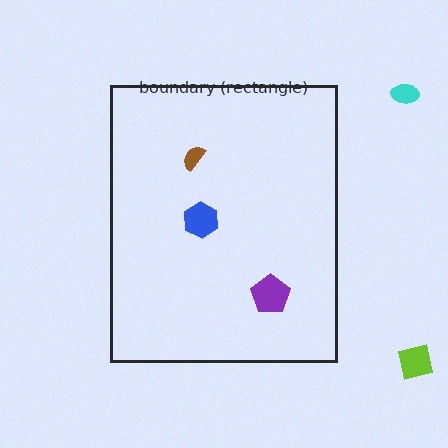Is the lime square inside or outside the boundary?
Outside.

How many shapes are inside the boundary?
3 inside, 2 outside.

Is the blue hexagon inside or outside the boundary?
Inside.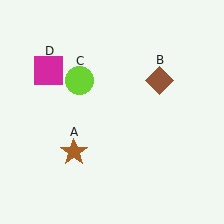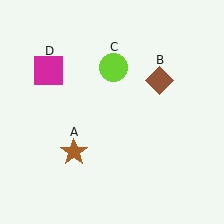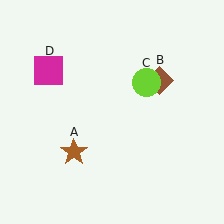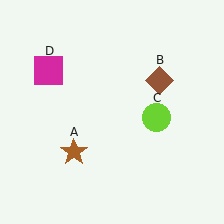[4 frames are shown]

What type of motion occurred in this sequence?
The lime circle (object C) rotated clockwise around the center of the scene.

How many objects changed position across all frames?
1 object changed position: lime circle (object C).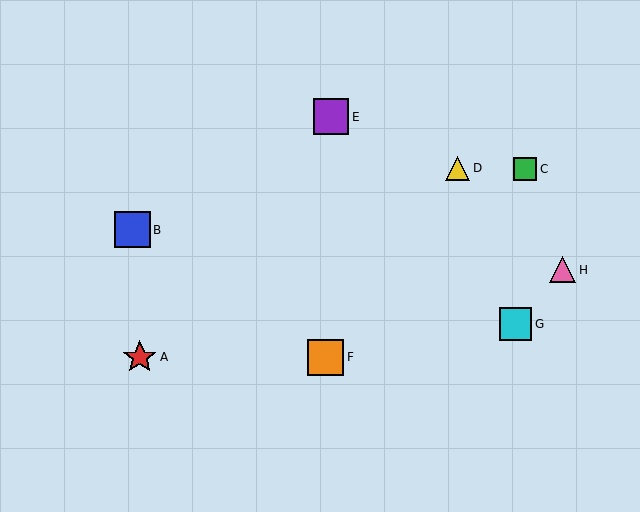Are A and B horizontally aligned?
No, A is at y≈357 and B is at y≈230.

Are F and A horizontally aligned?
Yes, both are at y≈357.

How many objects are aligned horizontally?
2 objects (A, F) are aligned horizontally.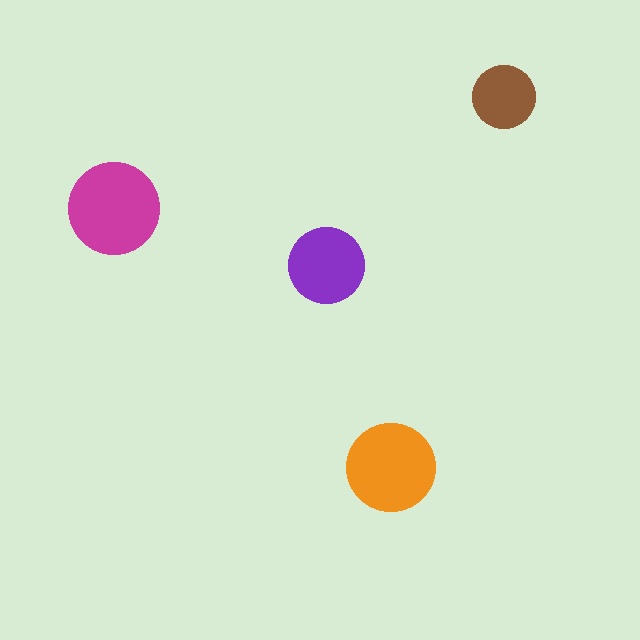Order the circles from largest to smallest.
the magenta one, the orange one, the purple one, the brown one.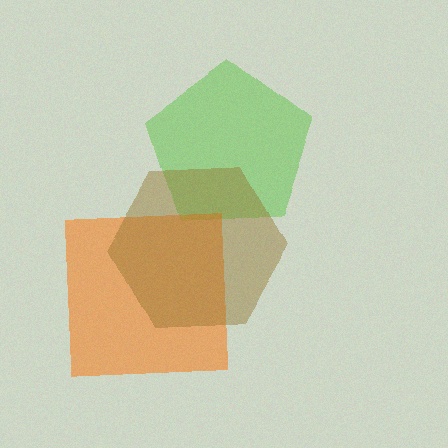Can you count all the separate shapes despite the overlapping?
Yes, there are 3 separate shapes.